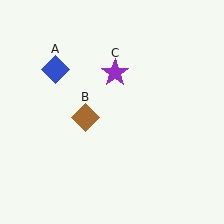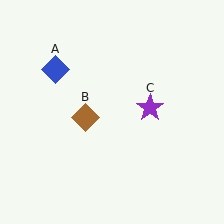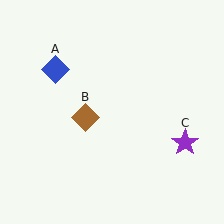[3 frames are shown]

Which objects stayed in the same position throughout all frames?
Blue diamond (object A) and brown diamond (object B) remained stationary.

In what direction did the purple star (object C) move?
The purple star (object C) moved down and to the right.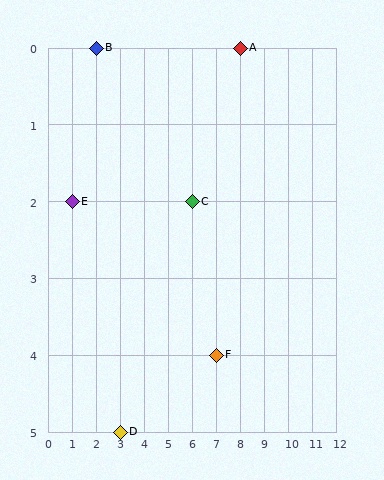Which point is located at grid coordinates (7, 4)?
Point F is at (7, 4).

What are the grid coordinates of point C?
Point C is at grid coordinates (6, 2).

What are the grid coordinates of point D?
Point D is at grid coordinates (3, 5).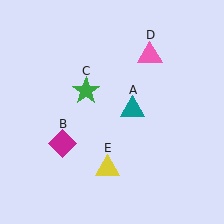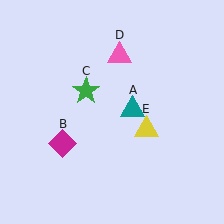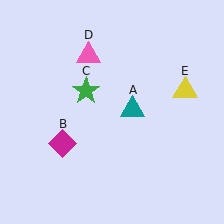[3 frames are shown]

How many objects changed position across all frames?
2 objects changed position: pink triangle (object D), yellow triangle (object E).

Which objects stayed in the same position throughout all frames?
Teal triangle (object A) and magenta diamond (object B) and green star (object C) remained stationary.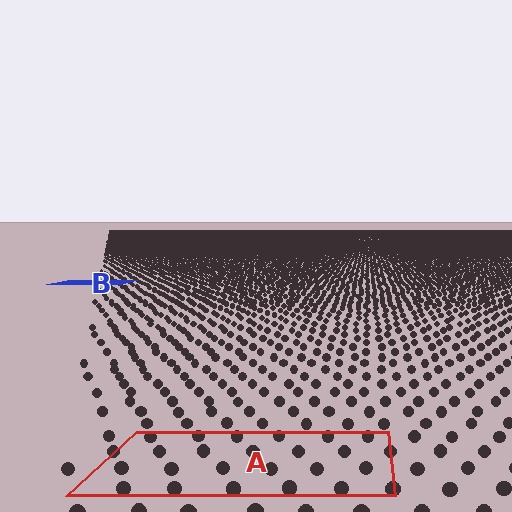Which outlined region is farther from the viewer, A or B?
Region B is farther from the viewer — the texture elements inside it appear smaller and more densely packed.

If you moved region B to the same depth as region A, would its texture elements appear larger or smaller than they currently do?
They would appear larger. At a closer depth, the same texture elements are projected at a bigger on-screen size.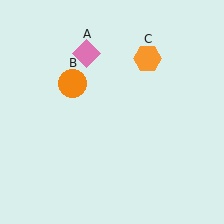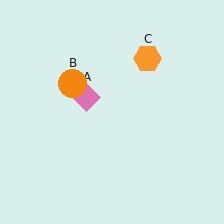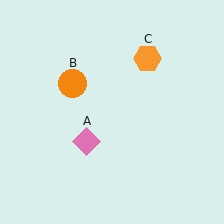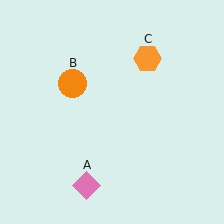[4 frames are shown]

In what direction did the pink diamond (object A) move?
The pink diamond (object A) moved down.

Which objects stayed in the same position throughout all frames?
Orange circle (object B) and orange hexagon (object C) remained stationary.